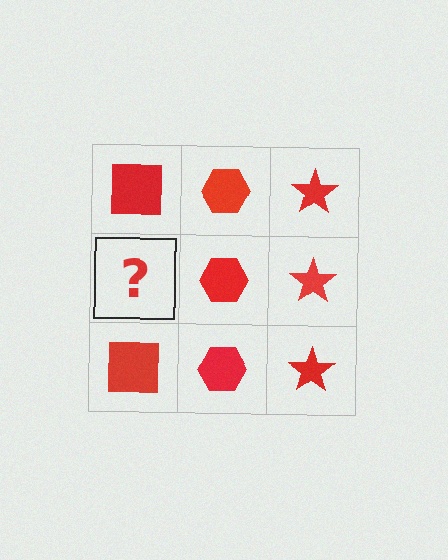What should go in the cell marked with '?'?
The missing cell should contain a red square.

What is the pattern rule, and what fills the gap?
The rule is that each column has a consistent shape. The gap should be filled with a red square.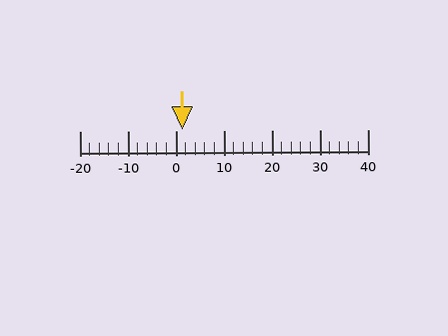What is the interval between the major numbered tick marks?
The major tick marks are spaced 10 units apart.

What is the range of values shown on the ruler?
The ruler shows values from -20 to 40.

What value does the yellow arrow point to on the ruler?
The yellow arrow points to approximately 1.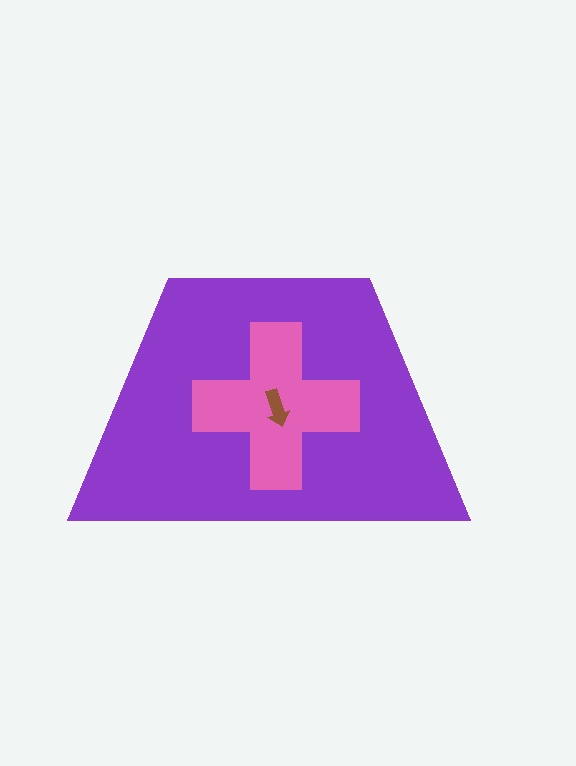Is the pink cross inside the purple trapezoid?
Yes.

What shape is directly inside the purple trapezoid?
The pink cross.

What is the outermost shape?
The purple trapezoid.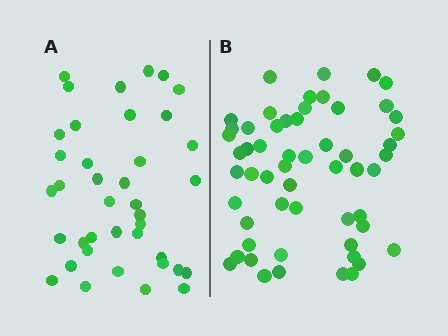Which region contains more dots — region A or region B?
Region B (the right region) has more dots.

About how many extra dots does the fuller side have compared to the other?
Region B has approximately 15 more dots than region A.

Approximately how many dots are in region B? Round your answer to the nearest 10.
About 60 dots. (The exact count is 56, which rounds to 60.)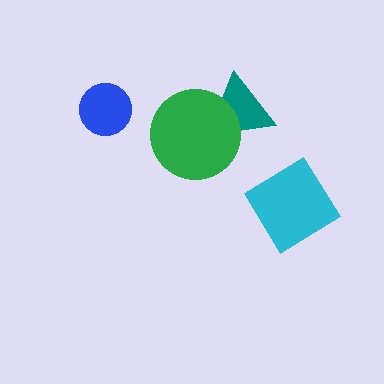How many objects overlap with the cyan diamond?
0 objects overlap with the cyan diamond.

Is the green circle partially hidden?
No, no other shape covers it.